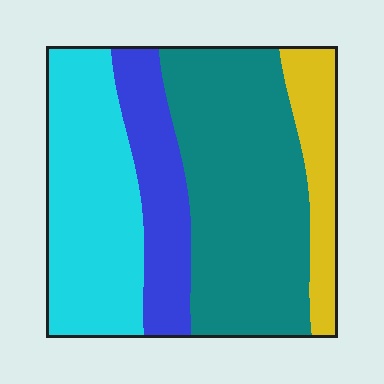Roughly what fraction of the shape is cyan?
Cyan takes up between a quarter and a half of the shape.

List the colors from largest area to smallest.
From largest to smallest: teal, cyan, blue, yellow.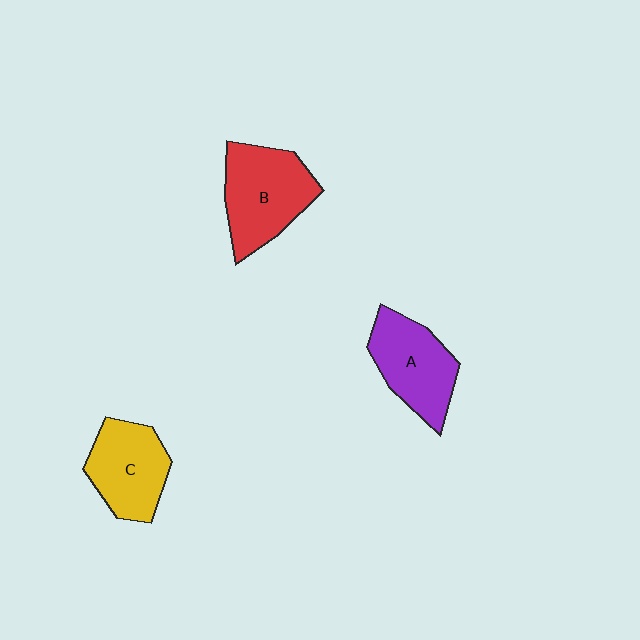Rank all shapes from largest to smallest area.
From largest to smallest: B (red), A (purple), C (yellow).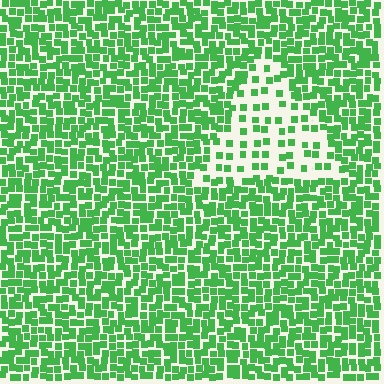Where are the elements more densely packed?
The elements are more densely packed outside the triangle boundary.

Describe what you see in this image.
The image contains small green elements arranged at two different densities. A triangle-shaped region is visible where the elements are less densely packed than the surrounding area.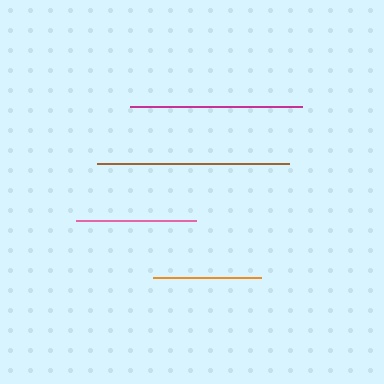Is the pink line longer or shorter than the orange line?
The pink line is longer than the orange line.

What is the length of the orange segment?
The orange segment is approximately 108 pixels long.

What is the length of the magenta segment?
The magenta segment is approximately 172 pixels long.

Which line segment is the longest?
The brown line is the longest at approximately 192 pixels.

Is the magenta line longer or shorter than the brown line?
The brown line is longer than the magenta line.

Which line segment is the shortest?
The orange line is the shortest at approximately 108 pixels.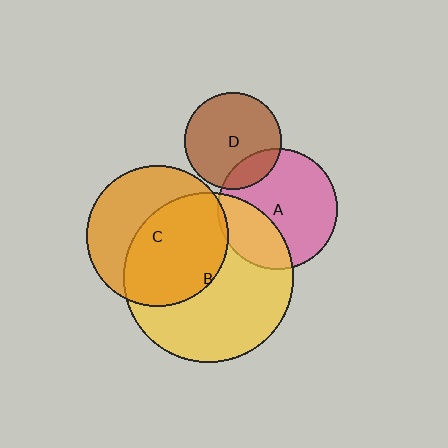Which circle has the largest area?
Circle B (yellow).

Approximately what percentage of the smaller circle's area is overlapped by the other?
Approximately 20%.